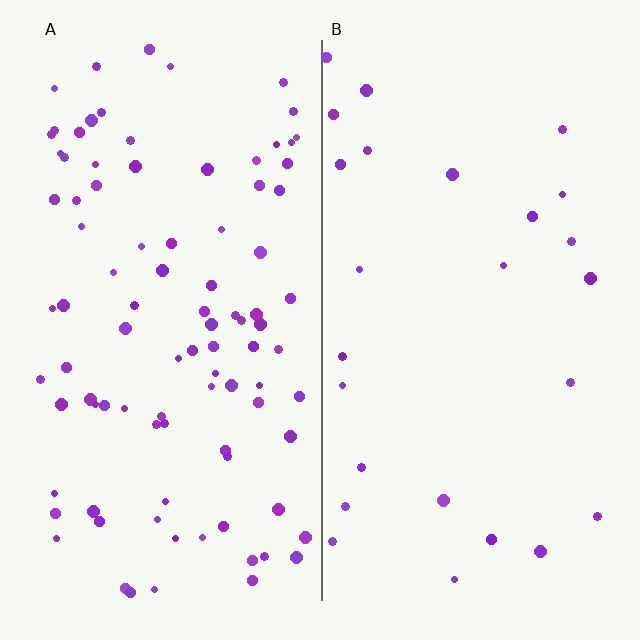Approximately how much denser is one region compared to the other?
Approximately 3.7× — region A over region B.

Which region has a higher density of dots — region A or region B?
A (the left).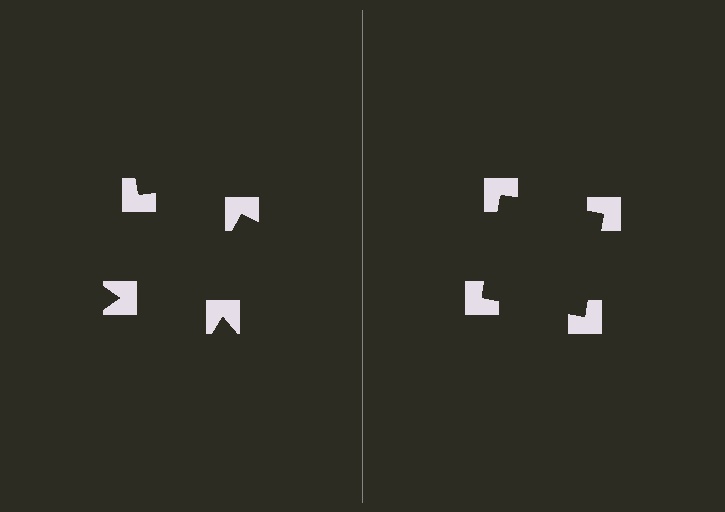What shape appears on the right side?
An illusory square.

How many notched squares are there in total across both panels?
8 — 4 on each side.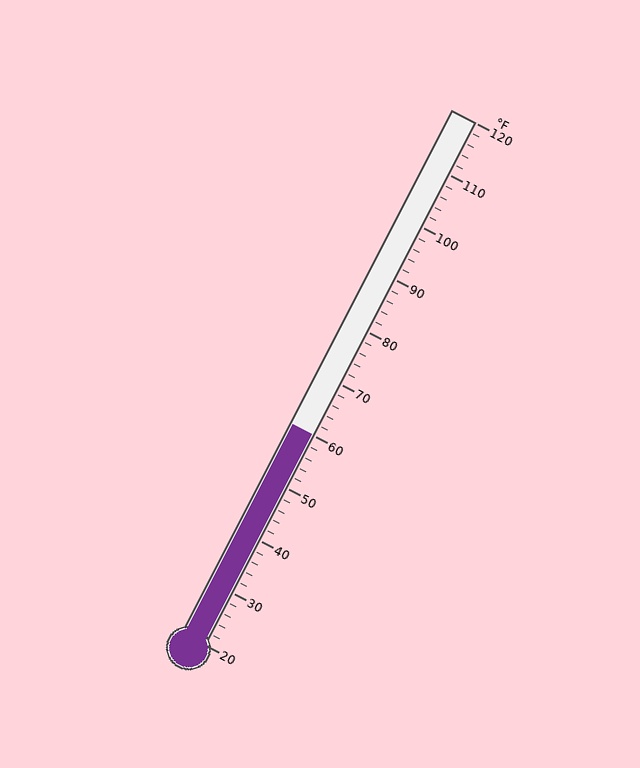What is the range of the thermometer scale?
The thermometer scale ranges from 20°F to 120°F.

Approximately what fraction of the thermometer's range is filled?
The thermometer is filled to approximately 40% of its range.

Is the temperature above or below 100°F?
The temperature is below 100°F.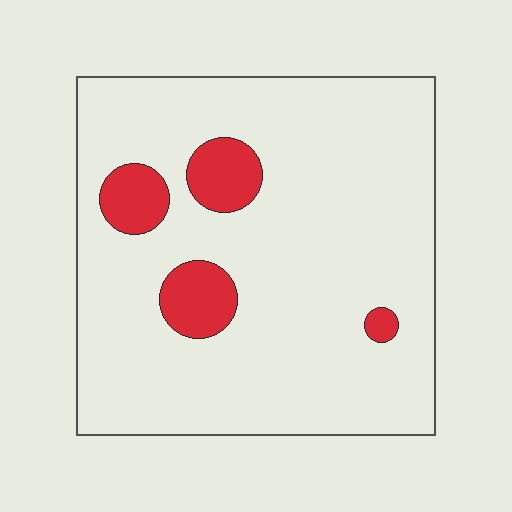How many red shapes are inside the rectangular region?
4.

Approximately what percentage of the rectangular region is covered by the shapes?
Approximately 10%.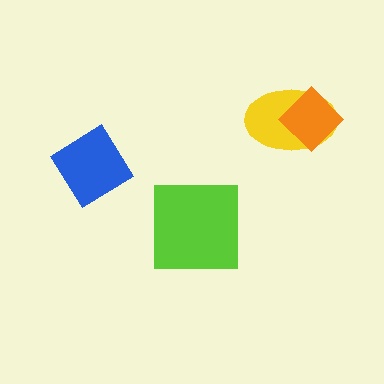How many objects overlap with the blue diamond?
0 objects overlap with the blue diamond.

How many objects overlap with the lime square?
0 objects overlap with the lime square.